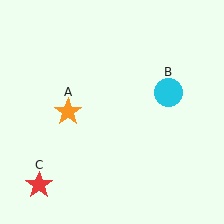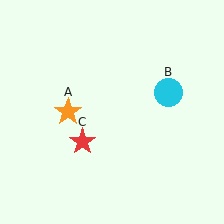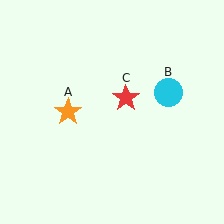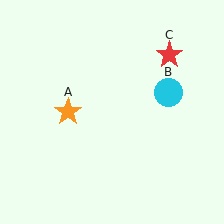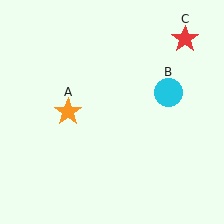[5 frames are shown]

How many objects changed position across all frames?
1 object changed position: red star (object C).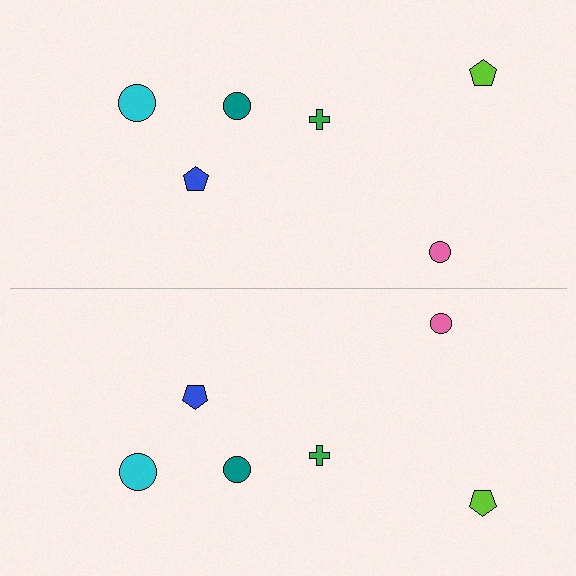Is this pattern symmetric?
Yes, this pattern has bilateral (reflection) symmetry.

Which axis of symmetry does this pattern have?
The pattern has a horizontal axis of symmetry running through the center of the image.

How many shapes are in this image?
There are 12 shapes in this image.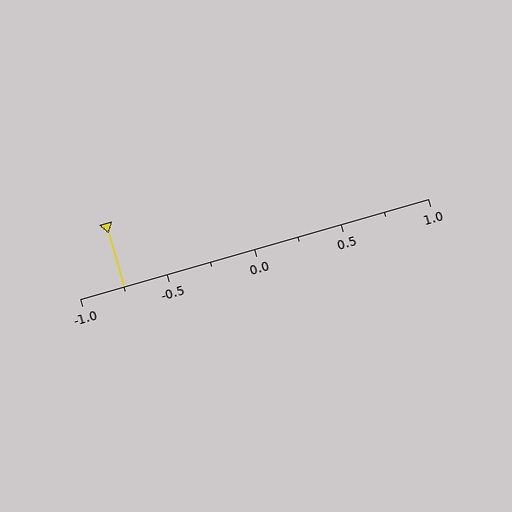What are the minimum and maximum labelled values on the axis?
The axis runs from -1.0 to 1.0.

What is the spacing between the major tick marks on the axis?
The major ticks are spaced 0.5 apart.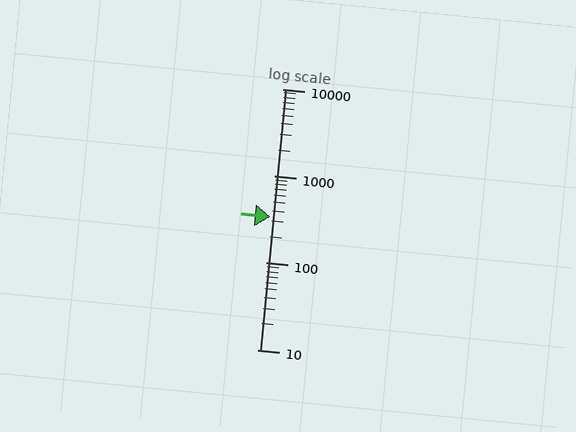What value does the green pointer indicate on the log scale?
The pointer indicates approximately 340.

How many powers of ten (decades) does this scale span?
The scale spans 3 decades, from 10 to 10000.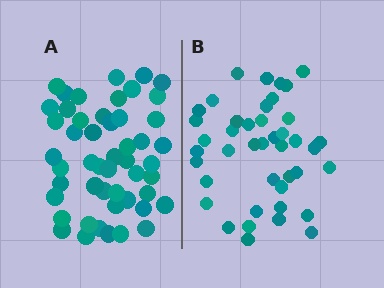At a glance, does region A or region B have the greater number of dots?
Region A (the left region) has more dots.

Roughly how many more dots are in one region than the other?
Region A has roughly 8 or so more dots than region B.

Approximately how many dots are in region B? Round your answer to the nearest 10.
About 40 dots. (The exact count is 42, which rounds to 40.)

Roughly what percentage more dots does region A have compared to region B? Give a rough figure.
About 20% more.